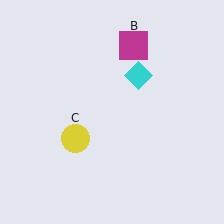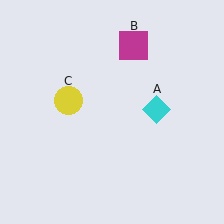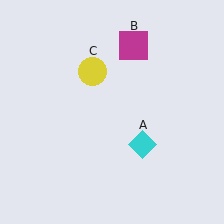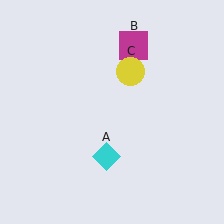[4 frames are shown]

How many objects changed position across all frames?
2 objects changed position: cyan diamond (object A), yellow circle (object C).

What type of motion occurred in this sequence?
The cyan diamond (object A), yellow circle (object C) rotated clockwise around the center of the scene.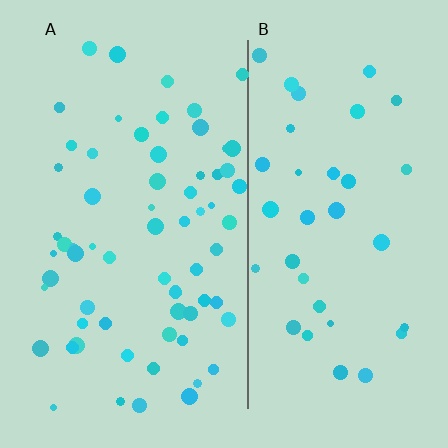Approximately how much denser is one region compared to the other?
Approximately 1.8× — region A over region B.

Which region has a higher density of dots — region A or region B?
A (the left).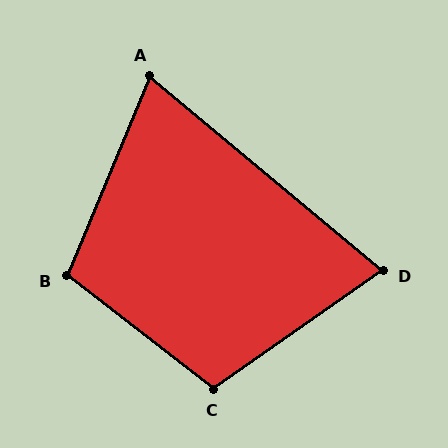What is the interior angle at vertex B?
Approximately 105 degrees (obtuse).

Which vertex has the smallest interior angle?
A, at approximately 73 degrees.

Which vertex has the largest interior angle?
C, at approximately 107 degrees.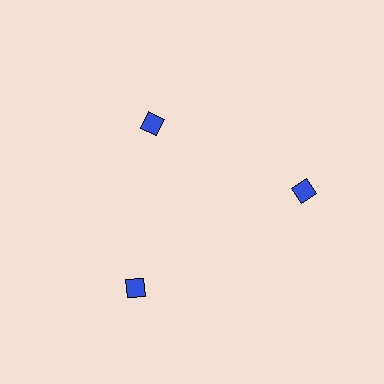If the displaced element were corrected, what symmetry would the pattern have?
It would have 3-fold rotational symmetry — the pattern would map onto itself every 120 degrees.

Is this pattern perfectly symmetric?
No. The 3 blue diamonds are arranged in a ring, but one element near the 11 o'clock position is pulled inward toward the center, breaking the 3-fold rotational symmetry.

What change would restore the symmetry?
The symmetry would be restored by moving it outward, back onto the ring so that all 3 diamonds sit at equal angles and equal distance from the center.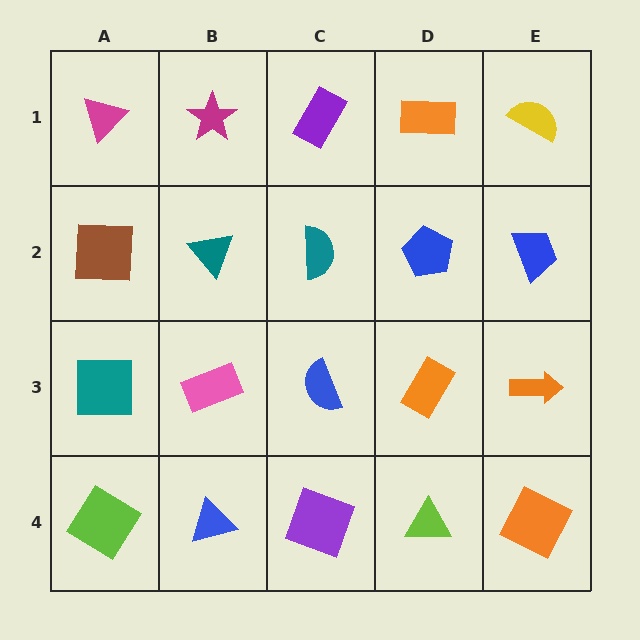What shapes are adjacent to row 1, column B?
A teal triangle (row 2, column B), a magenta triangle (row 1, column A), a purple rectangle (row 1, column C).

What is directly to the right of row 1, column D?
A yellow semicircle.